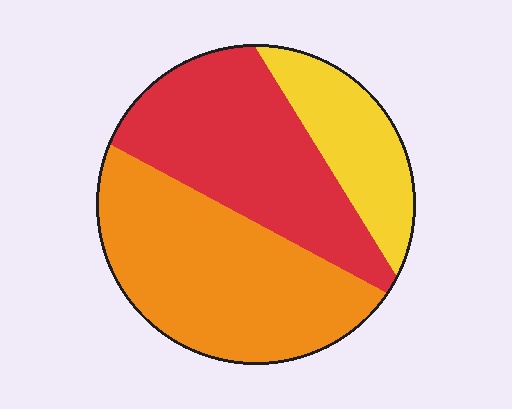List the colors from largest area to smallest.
From largest to smallest: orange, red, yellow.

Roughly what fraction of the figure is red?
Red covers around 35% of the figure.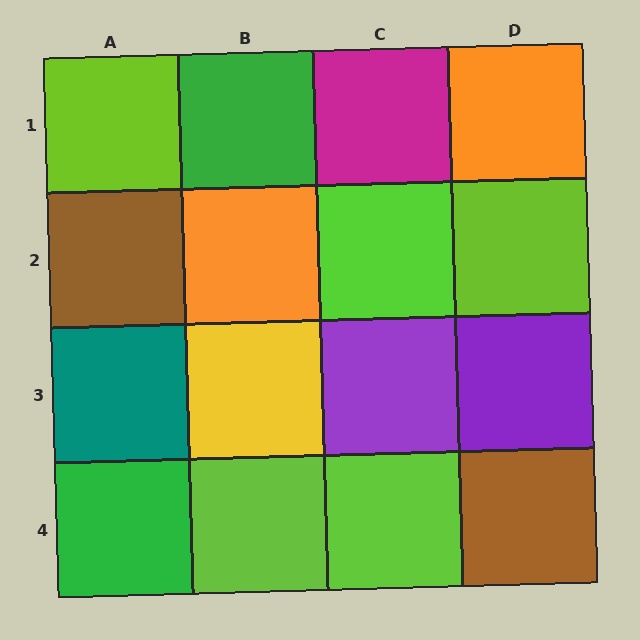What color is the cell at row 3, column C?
Purple.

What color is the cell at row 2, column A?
Brown.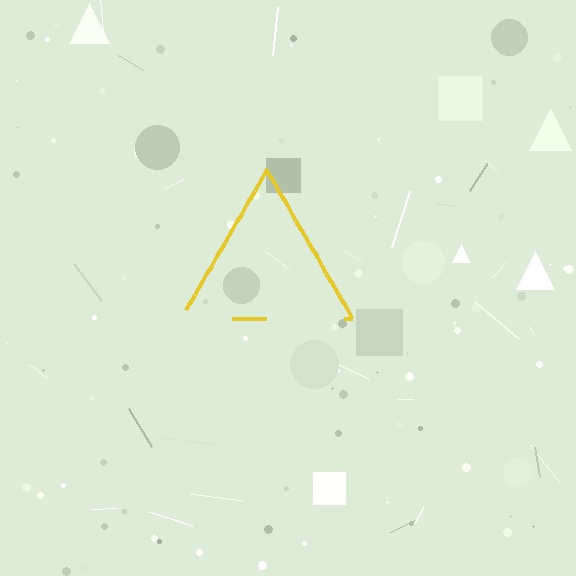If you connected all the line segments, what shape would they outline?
They would outline a triangle.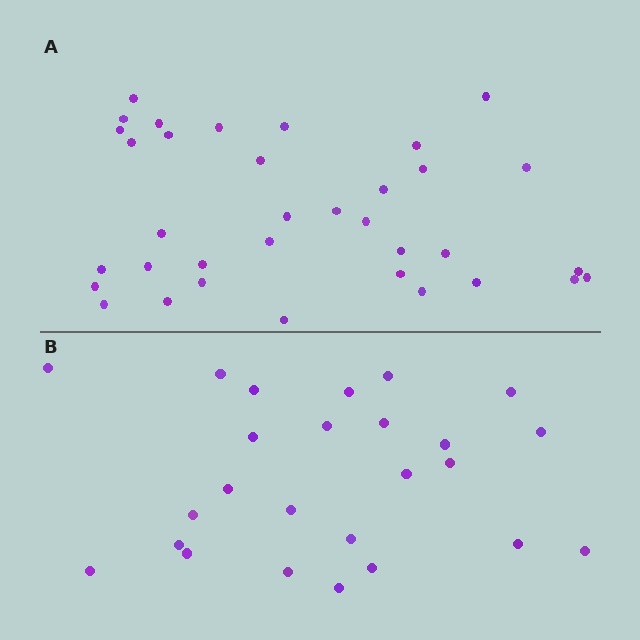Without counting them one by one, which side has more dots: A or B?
Region A (the top region) has more dots.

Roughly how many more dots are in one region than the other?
Region A has roughly 10 or so more dots than region B.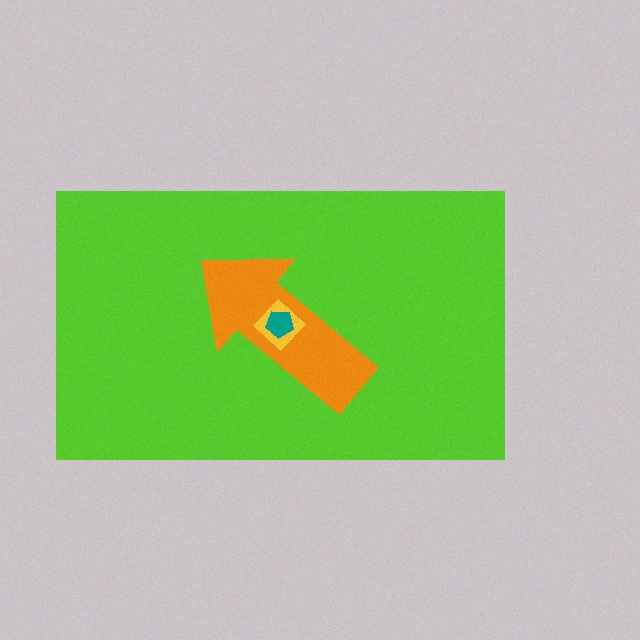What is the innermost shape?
The teal pentagon.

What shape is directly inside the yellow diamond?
The teal pentagon.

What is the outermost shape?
The lime rectangle.